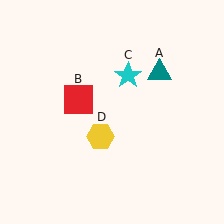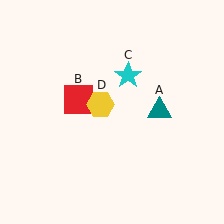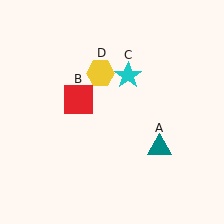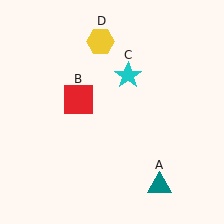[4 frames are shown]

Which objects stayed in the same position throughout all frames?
Red square (object B) and cyan star (object C) remained stationary.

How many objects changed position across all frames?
2 objects changed position: teal triangle (object A), yellow hexagon (object D).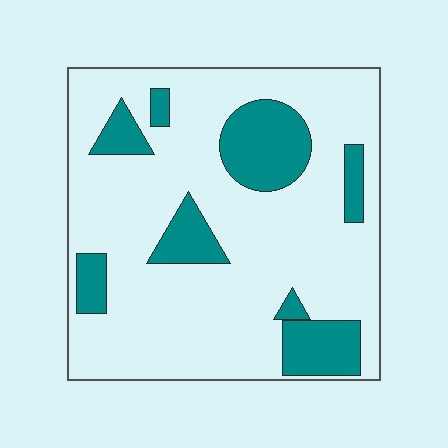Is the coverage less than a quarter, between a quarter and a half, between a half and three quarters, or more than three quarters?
Less than a quarter.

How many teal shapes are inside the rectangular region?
8.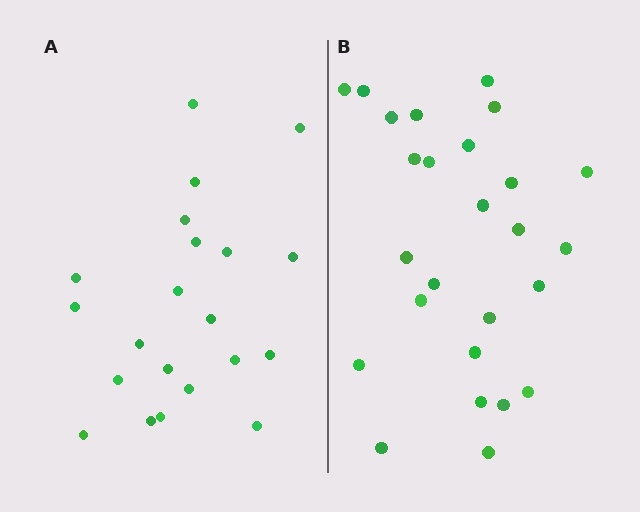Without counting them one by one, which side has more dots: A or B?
Region B (the right region) has more dots.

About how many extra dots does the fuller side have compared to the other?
Region B has about 5 more dots than region A.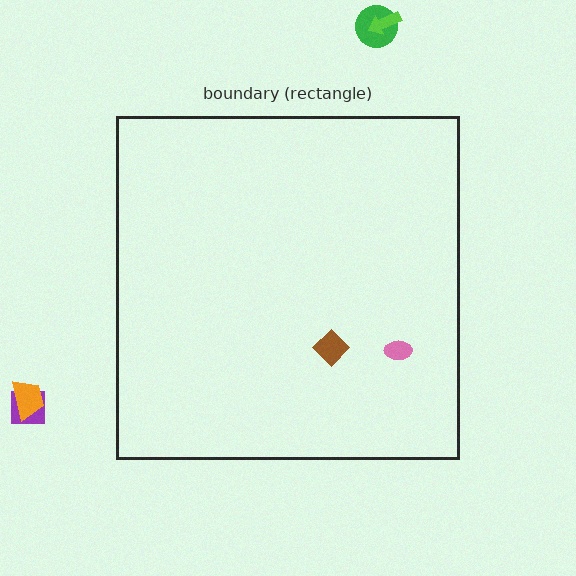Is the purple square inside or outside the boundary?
Outside.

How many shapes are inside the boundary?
2 inside, 4 outside.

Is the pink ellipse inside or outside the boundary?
Inside.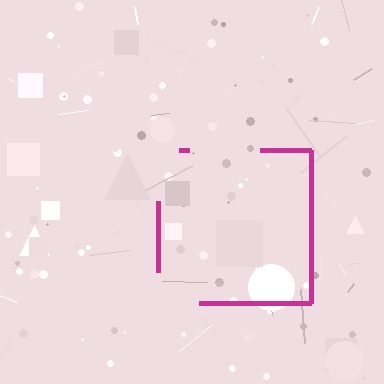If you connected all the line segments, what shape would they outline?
They would outline a square.